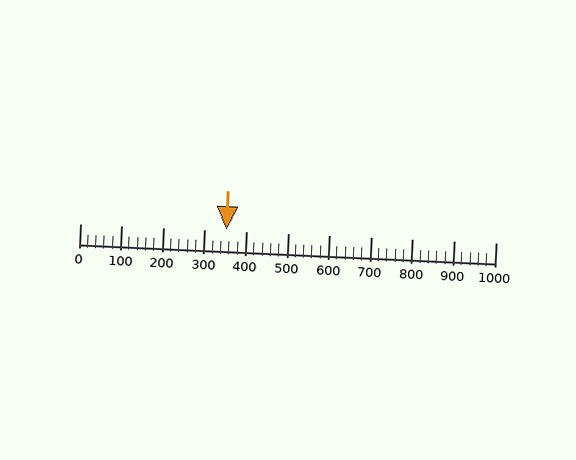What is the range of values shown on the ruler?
The ruler shows values from 0 to 1000.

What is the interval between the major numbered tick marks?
The major tick marks are spaced 100 units apart.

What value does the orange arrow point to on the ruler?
The orange arrow points to approximately 352.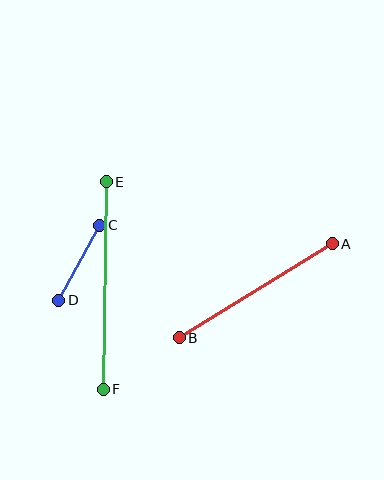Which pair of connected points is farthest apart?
Points E and F are farthest apart.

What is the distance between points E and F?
The distance is approximately 208 pixels.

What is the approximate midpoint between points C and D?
The midpoint is at approximately (79, 263) pixels.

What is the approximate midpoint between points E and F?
The midpoint is at approximately (105, 285) pixels.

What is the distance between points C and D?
The distance is approximately 85 pixels.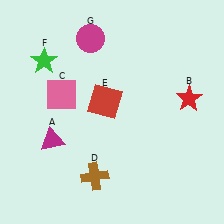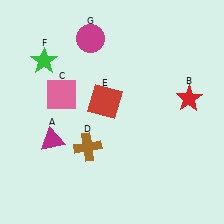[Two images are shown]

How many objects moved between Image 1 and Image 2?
1 object moved between the two images.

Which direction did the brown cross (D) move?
The brown cross (D) moved up.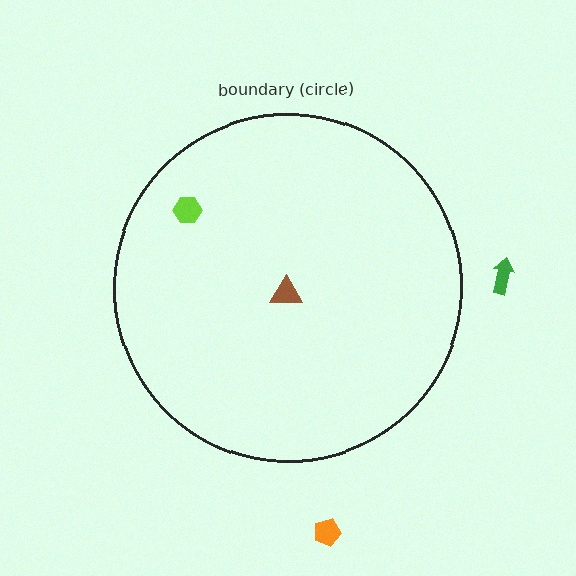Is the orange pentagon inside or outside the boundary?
Outside.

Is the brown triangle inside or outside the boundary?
Inside.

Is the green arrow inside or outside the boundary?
Outside.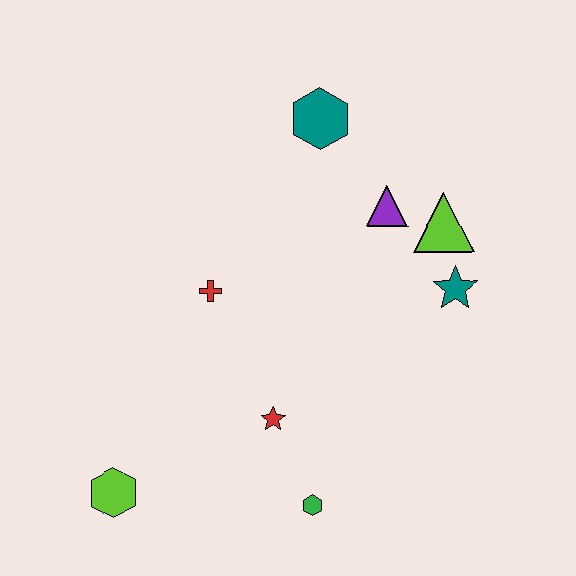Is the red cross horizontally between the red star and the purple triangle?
No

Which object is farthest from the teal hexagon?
The lime hexagon is farthest from the teal hexagon.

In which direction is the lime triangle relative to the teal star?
The lime triangle is above the teal star.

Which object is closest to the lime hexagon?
The red star is closest to the lime hexagon.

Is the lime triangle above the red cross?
Yes